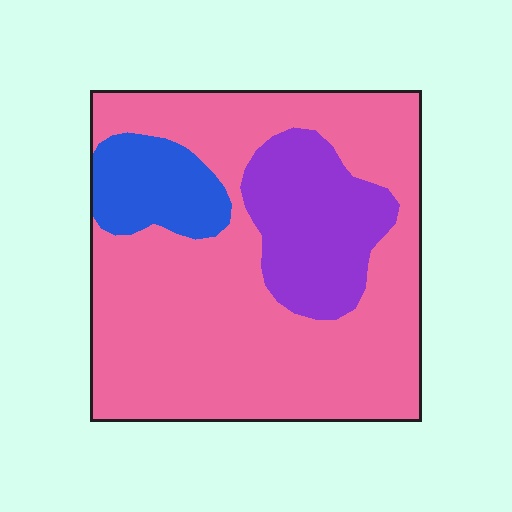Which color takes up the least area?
Blue, at roughly 10%.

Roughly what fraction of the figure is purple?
Purple covers 18% of the figure.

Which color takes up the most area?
Pink, at roughly 70%.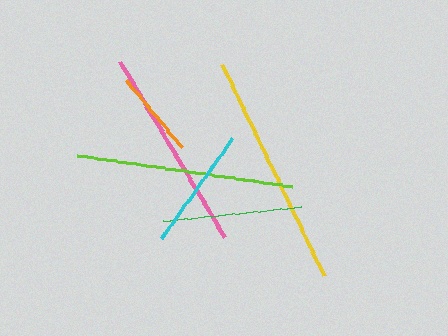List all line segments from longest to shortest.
From longest to shortest: yellow, lime, pink, green, cyan, orange.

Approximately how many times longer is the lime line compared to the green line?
The lime line is approximately 1.6 times the length of the green line.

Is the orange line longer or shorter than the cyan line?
The cyan line is longer than the orange line.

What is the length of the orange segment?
The orange segment is approximately 87 pixels long.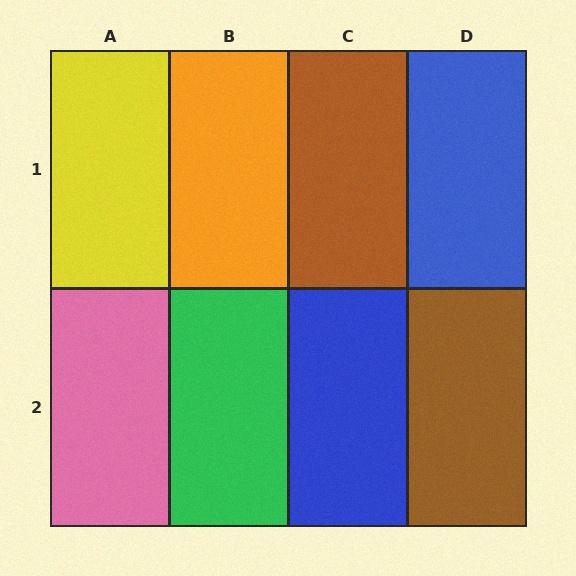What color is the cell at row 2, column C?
Blue.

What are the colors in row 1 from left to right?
Yellow, orange, brown, blue.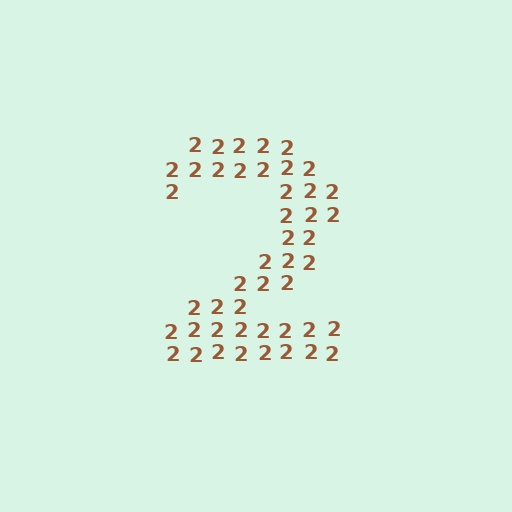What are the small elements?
The small elements are digit 2's.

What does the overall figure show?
The overall figure shows the digit 2.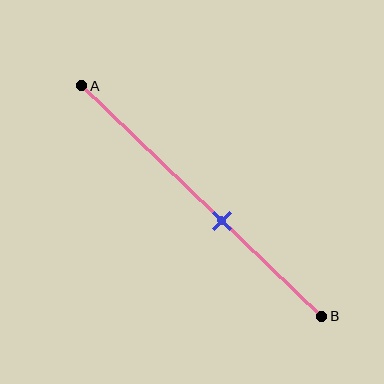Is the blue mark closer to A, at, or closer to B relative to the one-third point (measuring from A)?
The blue mark is closer to point B than the one-third point of segment AB.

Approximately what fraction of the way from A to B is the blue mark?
The blue mark is approximately 60% of the way from A to B.